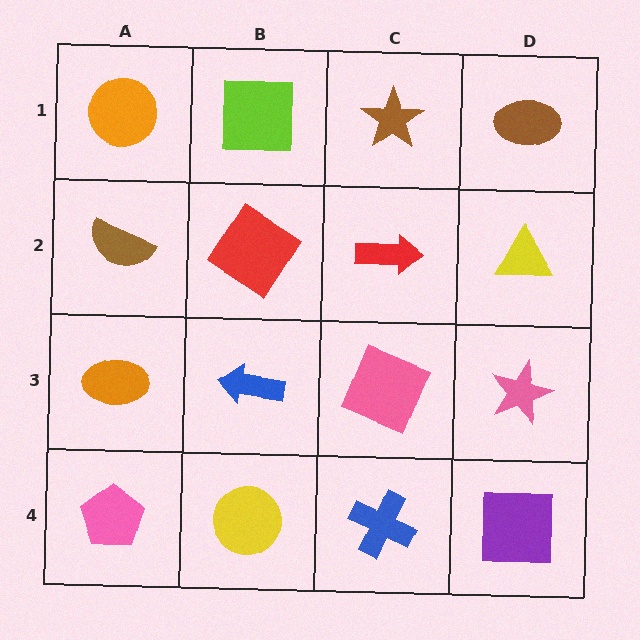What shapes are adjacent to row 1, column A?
A brown semicircle (row 2, column A), a lime square (row 1, column B).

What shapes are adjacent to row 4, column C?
A pink square (row 3, column C), a yellow circle (row 4, column B), a purple square (row 4, column D).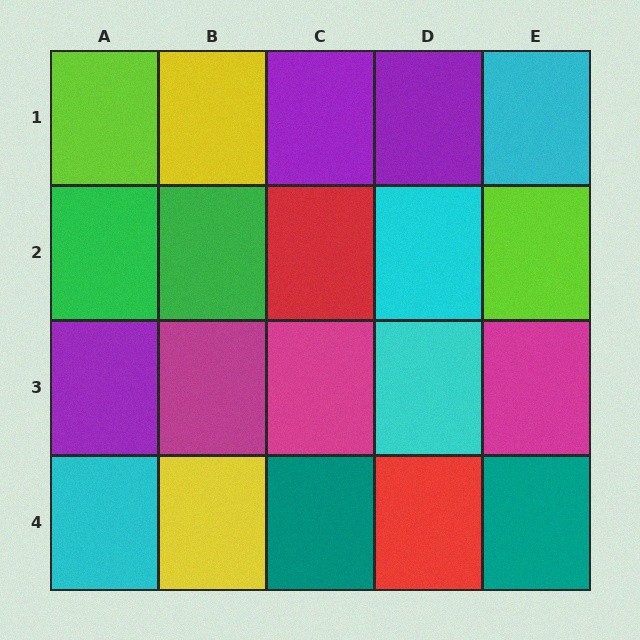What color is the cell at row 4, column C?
Teal.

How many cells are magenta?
3 cells are magenta.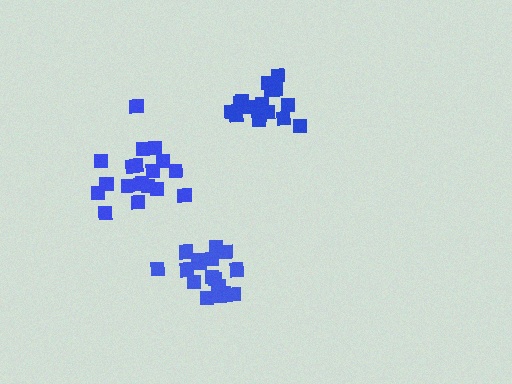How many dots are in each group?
Group 1: 18 dots, Group 2: 17 dots, Group 3: 18 dots (53 total).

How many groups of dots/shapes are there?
There are 3 groups.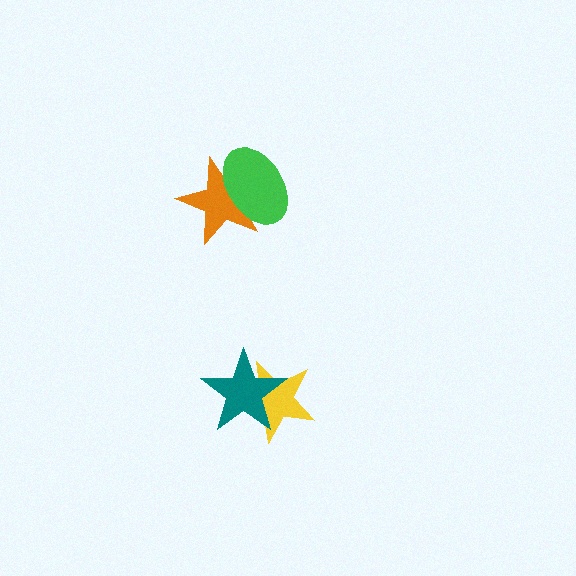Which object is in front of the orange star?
The green ellipse is in front of the orange star.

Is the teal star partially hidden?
No, no other shape covers it.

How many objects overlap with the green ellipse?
1 object overlaps with the green ellipse.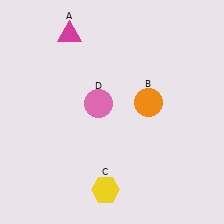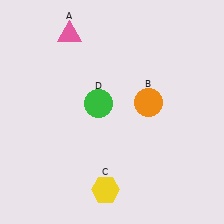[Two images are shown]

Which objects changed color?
A changed from magenta to pink. D changed from pink to green.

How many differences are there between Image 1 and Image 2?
There are 2 differences between the two images.